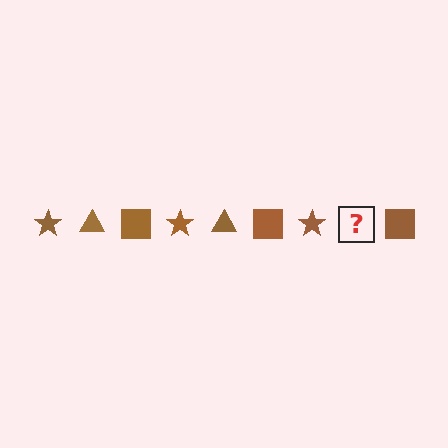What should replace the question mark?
The question mark should be replaced with a brown triangle.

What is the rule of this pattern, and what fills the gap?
The rule is that the pattern cycles through star, triangle, square shapes in brown. The gap should be filled with a brown triangle.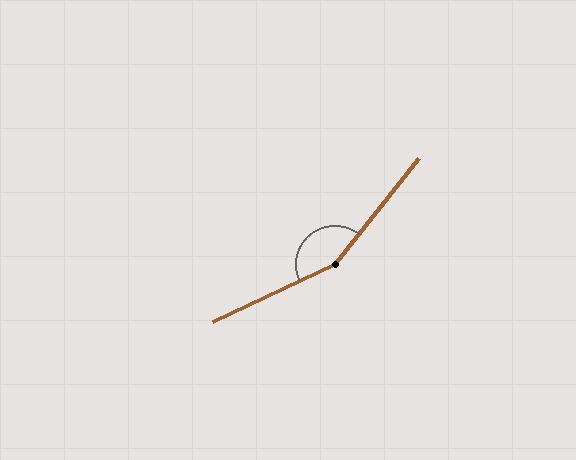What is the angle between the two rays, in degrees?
Approximately 154 degrees.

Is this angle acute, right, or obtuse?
It is obtuse.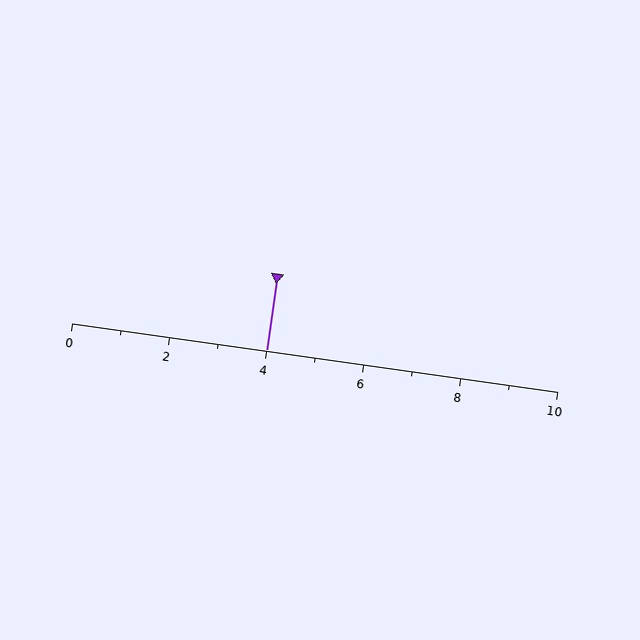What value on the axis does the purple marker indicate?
The marker indicates approximately 4.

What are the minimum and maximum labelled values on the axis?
The axis runs from 0 to 10.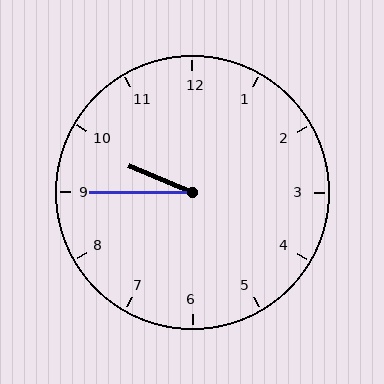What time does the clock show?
9:45.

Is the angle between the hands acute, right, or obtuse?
It is acute.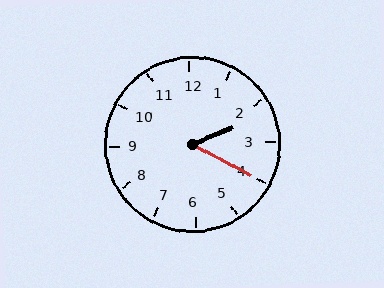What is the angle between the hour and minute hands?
Approximately 50 degrees.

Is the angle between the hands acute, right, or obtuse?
It is acute.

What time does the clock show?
2:20.